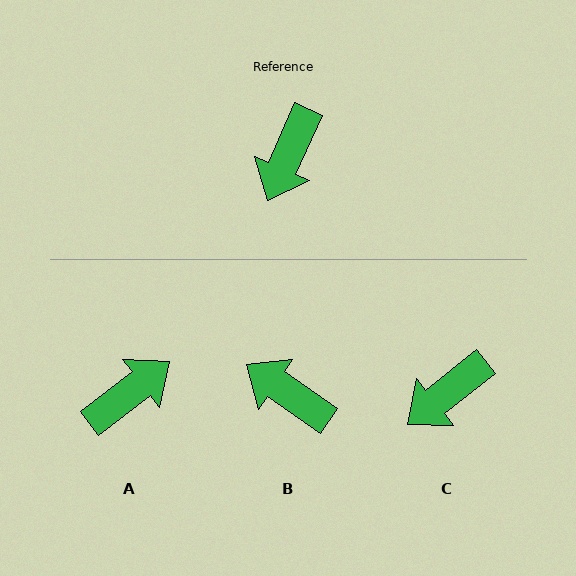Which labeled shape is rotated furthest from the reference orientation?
A, about 152 degrees away.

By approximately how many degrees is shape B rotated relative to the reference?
Approximately 100 degrees clockwise.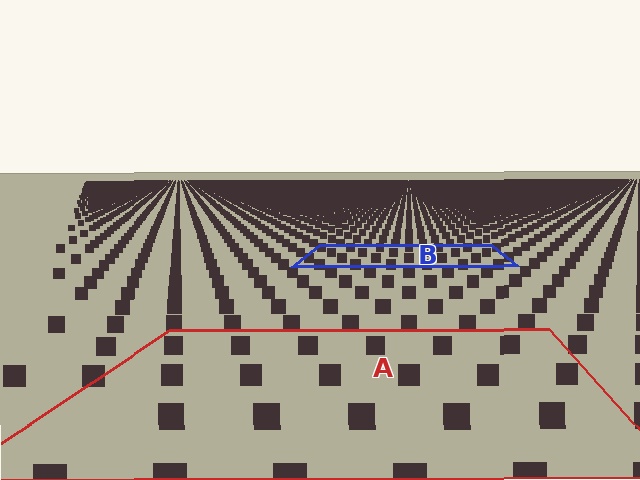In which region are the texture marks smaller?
The texture marks are smaller in region B, because it is farther away.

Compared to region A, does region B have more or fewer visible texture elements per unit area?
Region B has more texture elements per unit area — they are packed more densely because it is farther away.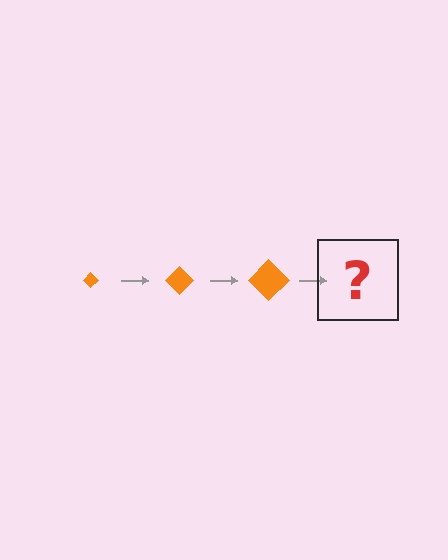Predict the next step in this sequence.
The next step is an orange diamond, larger than the previous one.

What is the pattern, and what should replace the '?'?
The pattern is that the diamond gets progressively larger each step. The '?' should be an orange diamond, larger than the previous one.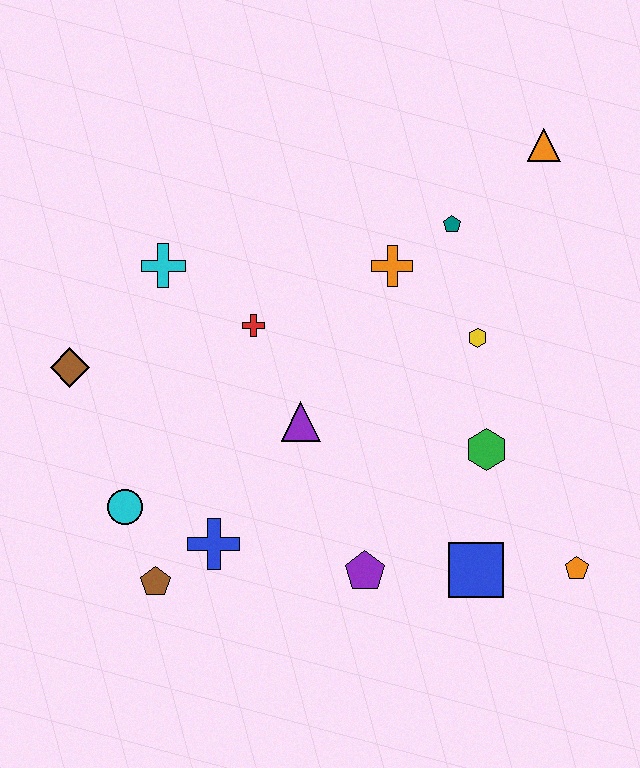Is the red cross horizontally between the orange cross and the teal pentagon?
No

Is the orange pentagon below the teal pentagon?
Yes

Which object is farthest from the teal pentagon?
The brown pentagon is farthest from the teal pentagon.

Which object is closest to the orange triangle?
The teal pentagon is closest to the orange triangle.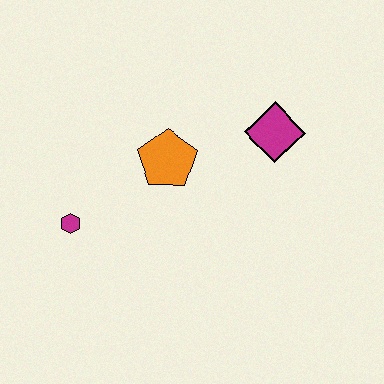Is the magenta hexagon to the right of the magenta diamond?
No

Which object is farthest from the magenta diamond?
The magenta hexagon is farthest from the magenta diamond.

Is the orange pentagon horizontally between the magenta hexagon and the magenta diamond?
Yes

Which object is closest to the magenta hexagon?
The orange pentagon is closest to the magenta hexagon.